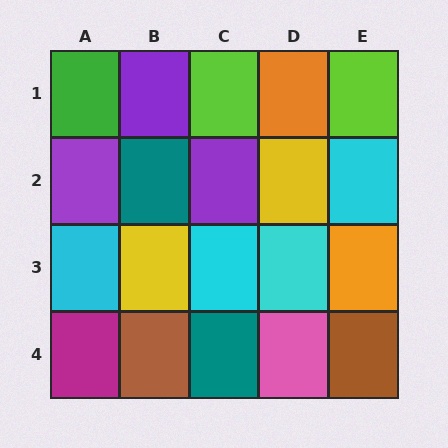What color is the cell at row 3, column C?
Cyan.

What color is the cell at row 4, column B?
Brown.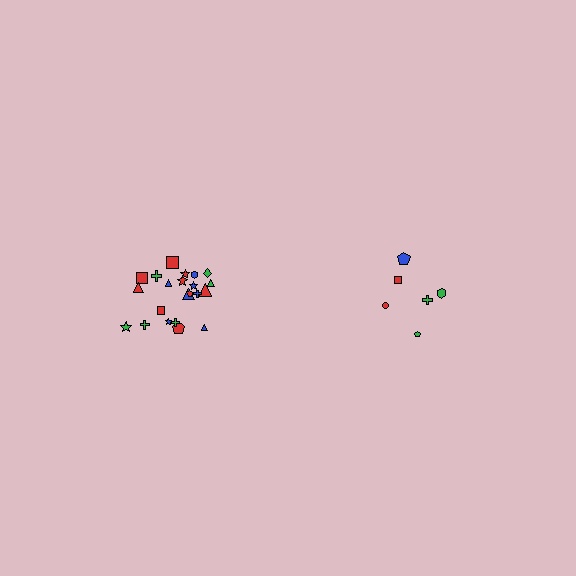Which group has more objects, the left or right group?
The left group.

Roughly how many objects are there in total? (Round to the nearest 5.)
Roughly 30 objects in total.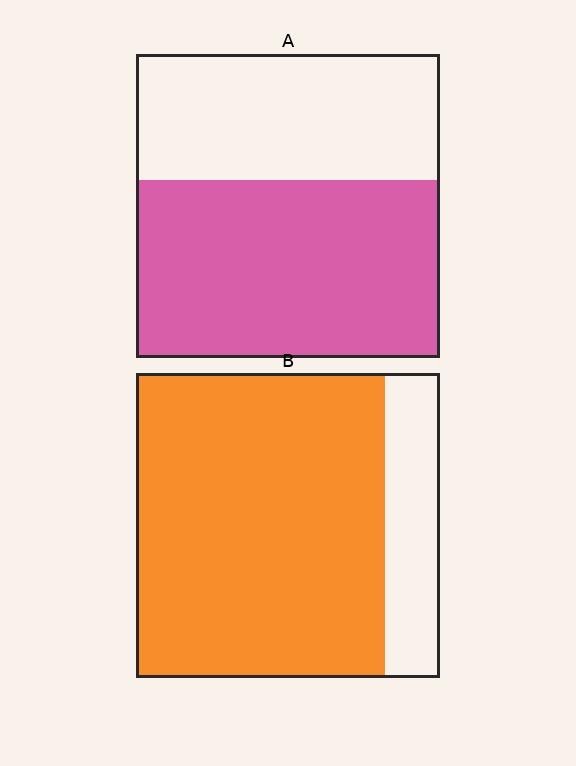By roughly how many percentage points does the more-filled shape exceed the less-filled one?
By roughly 25 percentage points (B over A).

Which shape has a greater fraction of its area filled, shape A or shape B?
Shape B.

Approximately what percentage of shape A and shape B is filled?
A is approximately 60% and B is approximately 80%.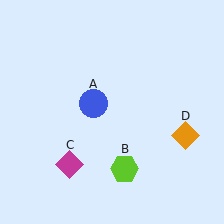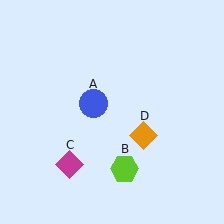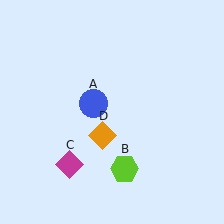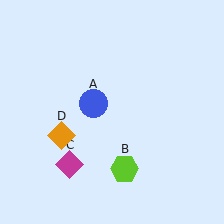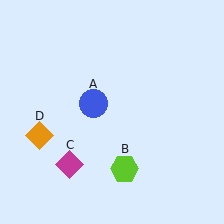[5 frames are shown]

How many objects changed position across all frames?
1 object changed position: orange diamond (object D).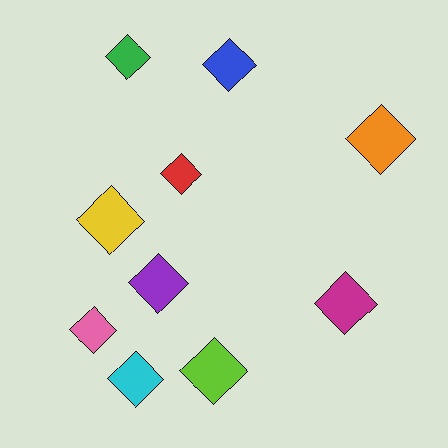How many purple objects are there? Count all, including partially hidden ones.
There is 1 purple object.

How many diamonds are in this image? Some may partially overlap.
There are 10 diamonds.